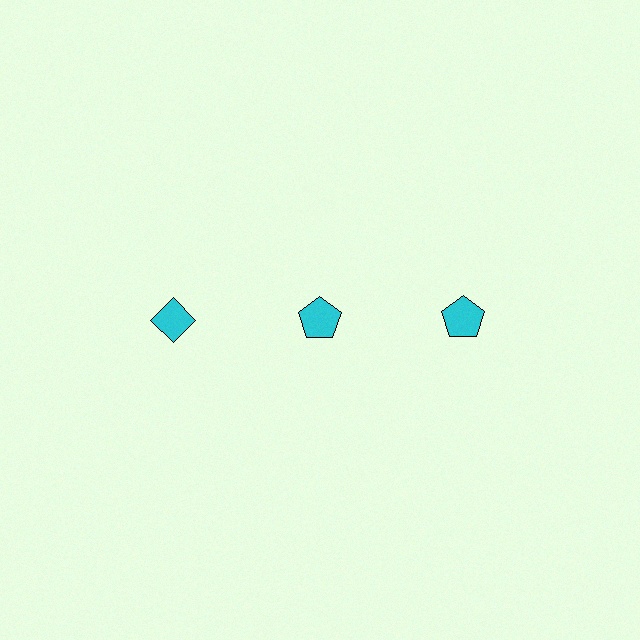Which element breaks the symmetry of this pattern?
The cyan diamond in the top row, leftmost column breaks the symmetry. All other shapes are cyan pentagons.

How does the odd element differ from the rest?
It has a different shape: diamond instead of pentagon.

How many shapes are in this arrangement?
There are 3 shapes arranged in a grid pattern.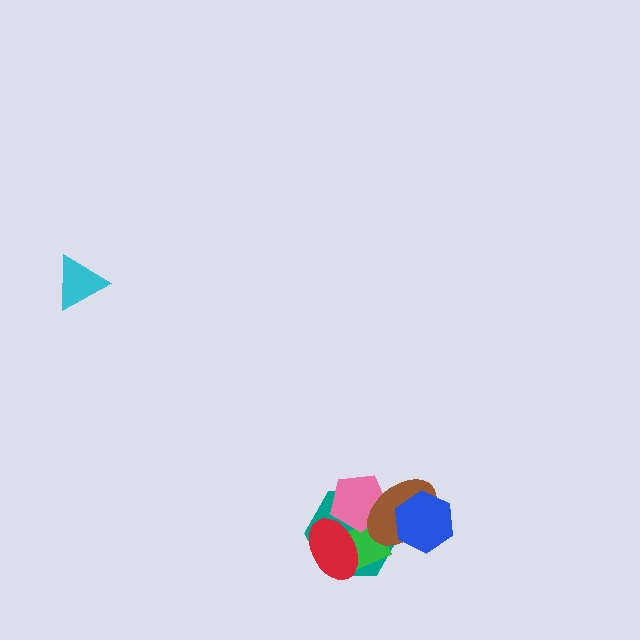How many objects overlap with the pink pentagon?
4 objects overlap with the pink pentagon.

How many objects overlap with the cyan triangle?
0 objects overlap with the cyan triangle.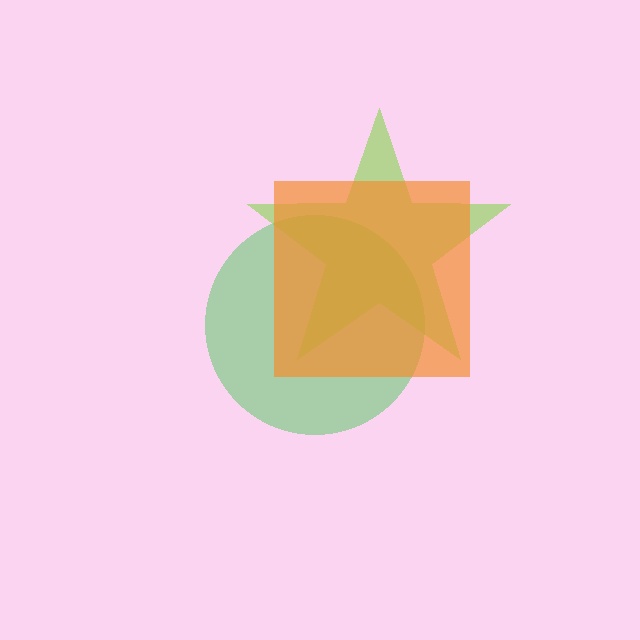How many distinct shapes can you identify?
There are 3 distinct shapes: a green circle, a lime star, an orange square.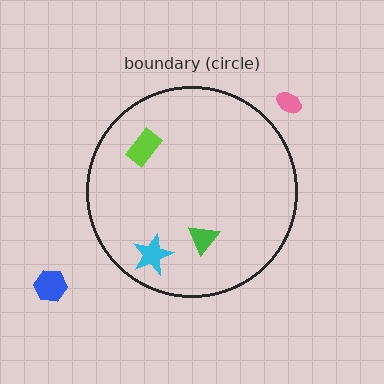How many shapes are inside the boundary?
3 inside, 2 outside.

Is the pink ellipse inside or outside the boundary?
Outside.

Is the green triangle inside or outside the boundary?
Inside.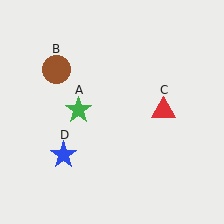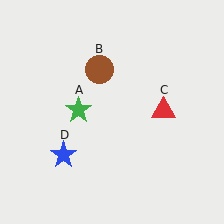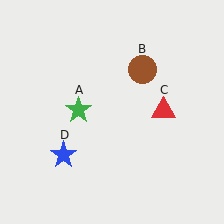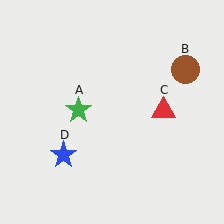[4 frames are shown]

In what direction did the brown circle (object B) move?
The brown circle (object B) moved right.